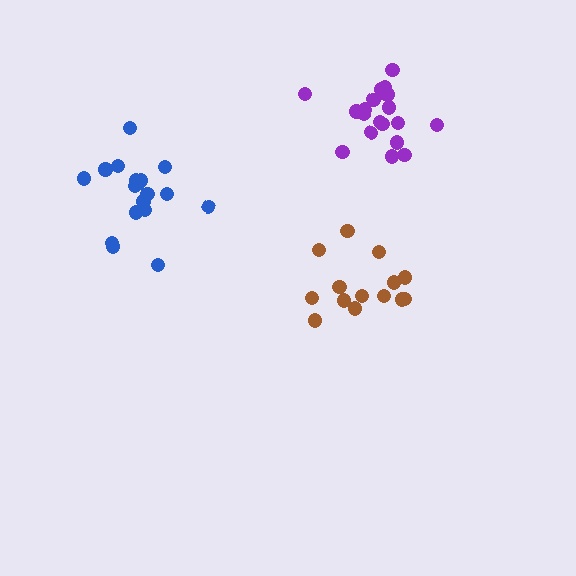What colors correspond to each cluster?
The clusters are colored: brown, purple, blue.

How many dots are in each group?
Group 1: 14 dots, Group 2: 20 dots, Group 3: 18 dots (52 total).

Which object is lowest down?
The brown cluster is bottommost.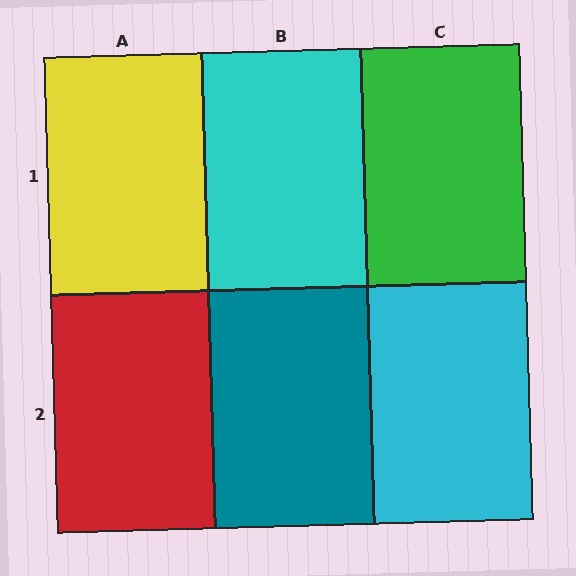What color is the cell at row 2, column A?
Red.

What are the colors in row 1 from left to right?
Yellow, cyan, green.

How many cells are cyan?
2 cells are cyan.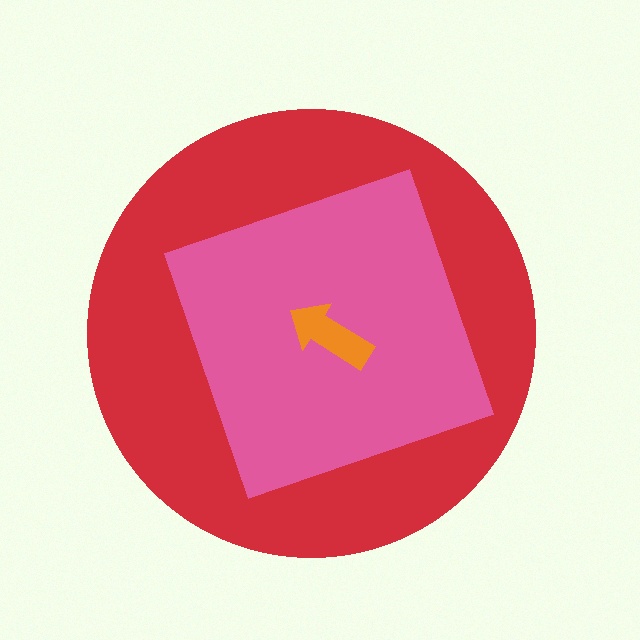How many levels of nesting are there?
3.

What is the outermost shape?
The red circle.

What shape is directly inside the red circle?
The pink diamond.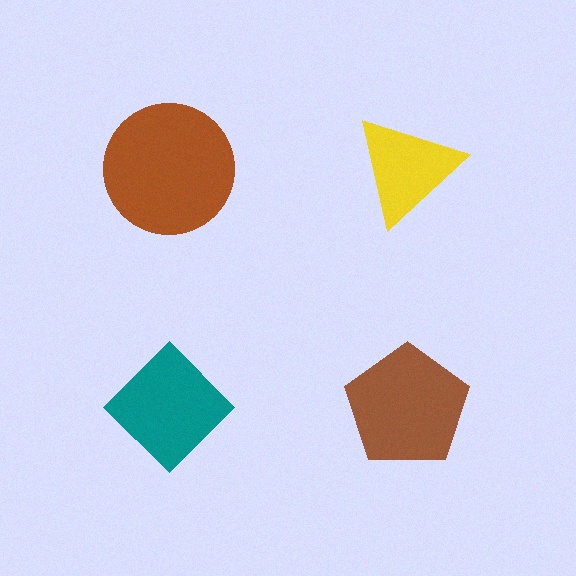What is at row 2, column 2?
A brown pentagon.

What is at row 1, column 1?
A brown circle.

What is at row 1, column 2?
A yellow triangle.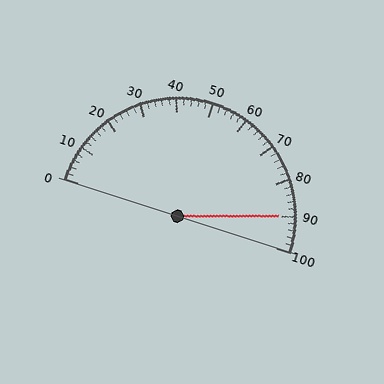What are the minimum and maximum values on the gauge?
The gauge ranges from 0 to 100.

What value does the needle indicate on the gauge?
The needle indicates approximately 90.